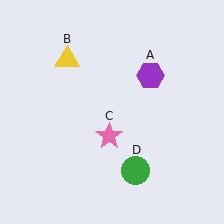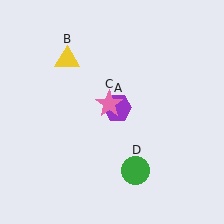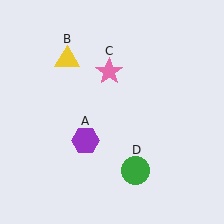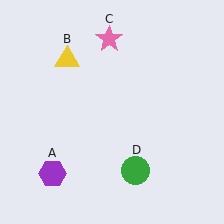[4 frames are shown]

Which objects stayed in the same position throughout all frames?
Yellow triangle (object B) and green circle (object D) remained stationary.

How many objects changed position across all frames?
2 objects changed position: purple hexagon (object A), pink star (object C).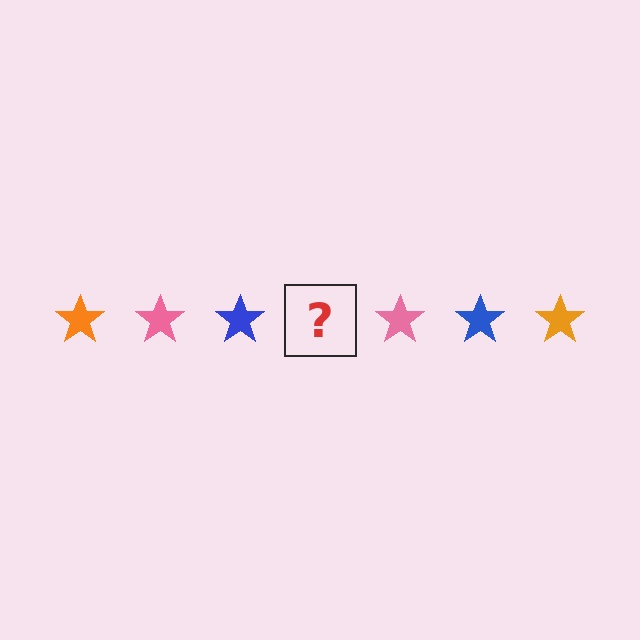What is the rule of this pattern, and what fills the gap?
The rule is that the pattern cycles through orange, pink, blue stars. The gap should be filled with an orange star.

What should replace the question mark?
The question mark should be replaced with an orange star.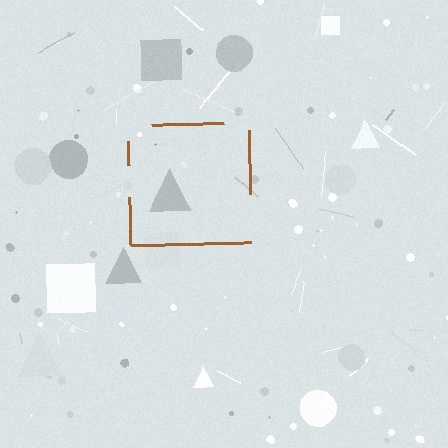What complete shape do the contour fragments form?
The contour fragments form a square.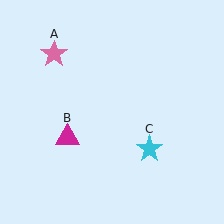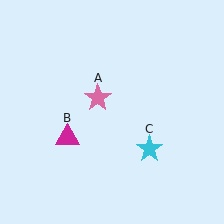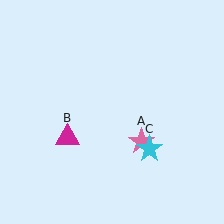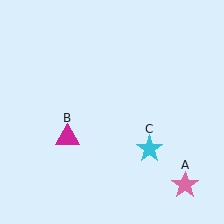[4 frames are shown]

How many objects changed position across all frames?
1 object changed position: pink star (object A).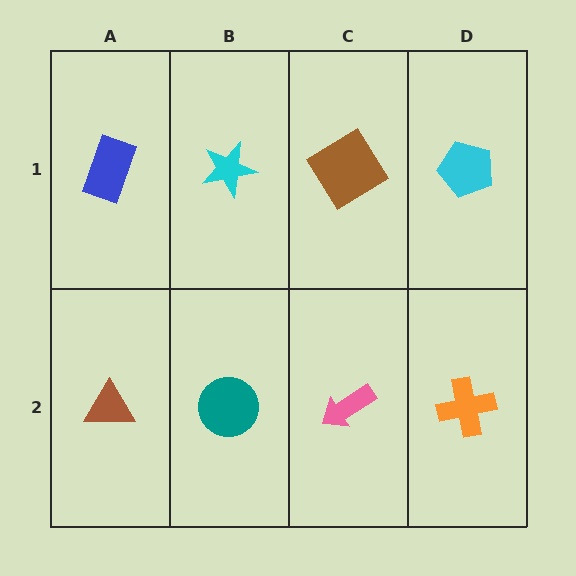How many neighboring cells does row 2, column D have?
2.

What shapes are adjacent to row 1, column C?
A pink arrow (row 2, column C), a cyan star (row 1, column B), a cyan pentagon (row 1, column D).